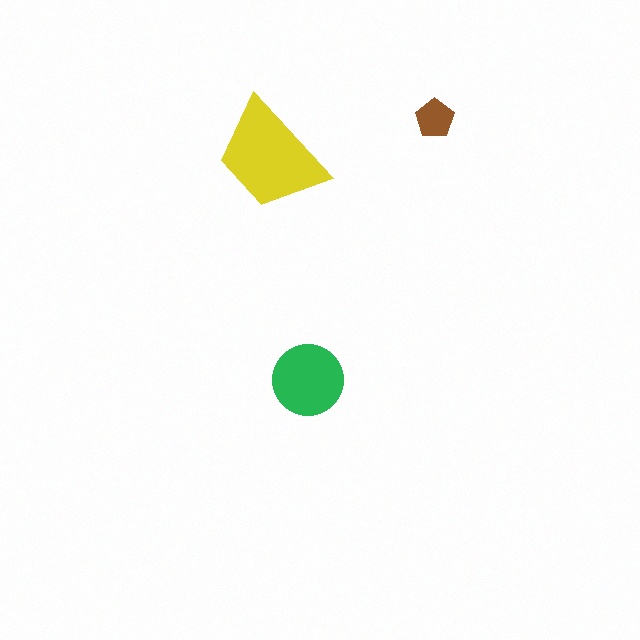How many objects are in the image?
There are 3 objects in the image.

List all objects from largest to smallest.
The yellow trapezoid, the green circle, the brown pentagon.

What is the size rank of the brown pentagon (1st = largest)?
3rd.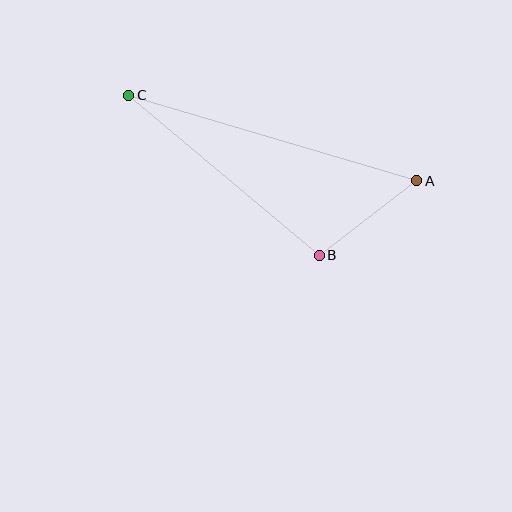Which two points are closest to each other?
Points A and B are closest to each other.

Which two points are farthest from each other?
Points A and C are farthest from each other.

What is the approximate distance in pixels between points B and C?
The distance between B and C is approximately 248 pixels.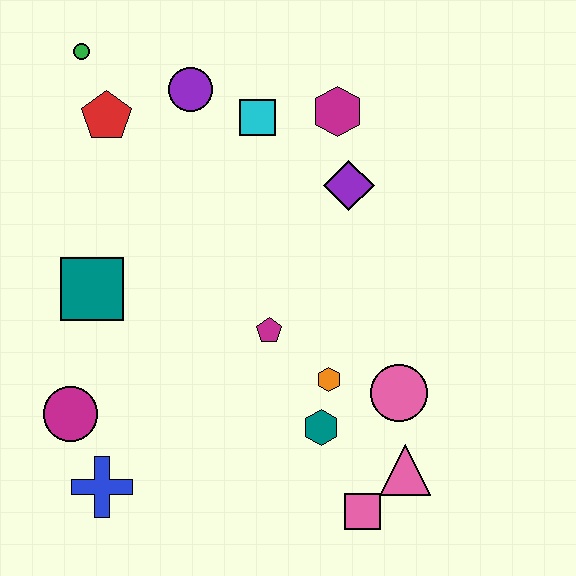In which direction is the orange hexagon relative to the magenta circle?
The orange hexagon is to the right of the magenta circle.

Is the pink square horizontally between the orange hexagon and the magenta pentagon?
No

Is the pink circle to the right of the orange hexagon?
Yes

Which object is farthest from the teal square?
The pink triangle is farthest from the teal square.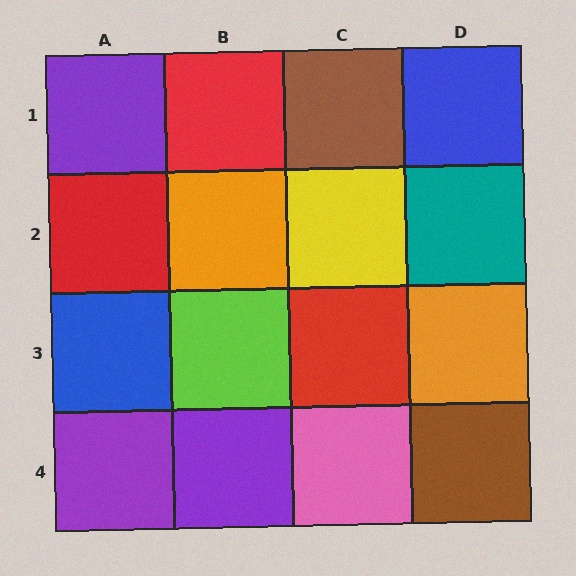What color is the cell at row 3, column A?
Blue.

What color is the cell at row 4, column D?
Brown.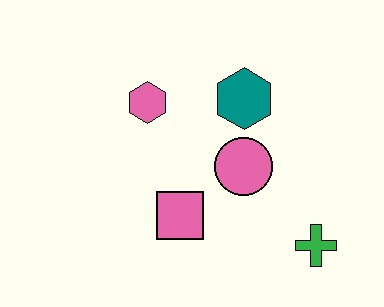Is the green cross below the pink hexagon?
Yes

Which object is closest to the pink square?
The pink circle is closest to the pink square.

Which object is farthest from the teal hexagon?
The green cross is farthest from the teal hexagon.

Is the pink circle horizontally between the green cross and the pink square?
Yes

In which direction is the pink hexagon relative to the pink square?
The pink hexagon is above the pink square.